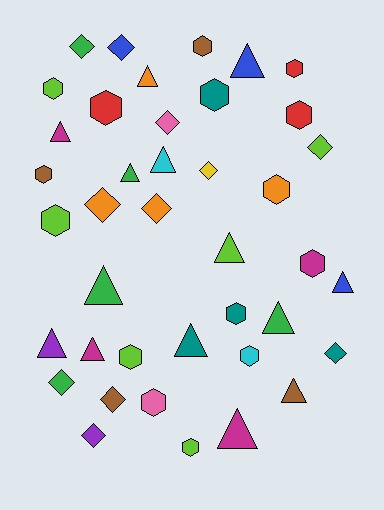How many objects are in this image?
There are 40 objects.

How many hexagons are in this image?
There are 15 hexagons.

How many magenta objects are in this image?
There are 4 magenta objects.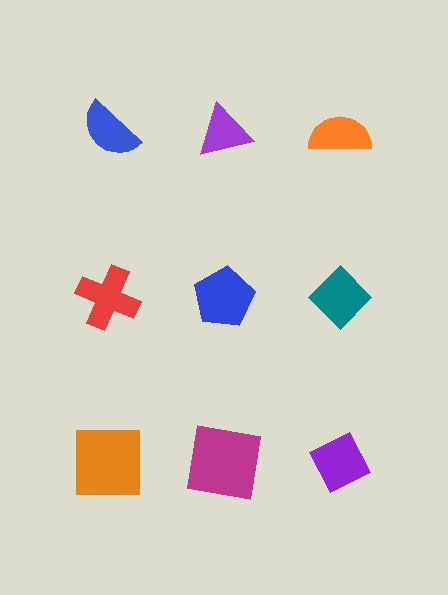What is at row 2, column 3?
A teal diamond.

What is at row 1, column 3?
An orange semicircle.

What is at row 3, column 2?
A magenta square.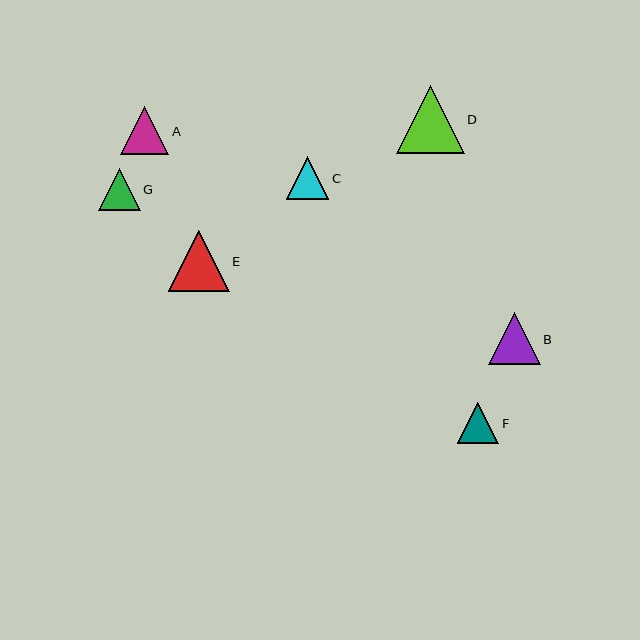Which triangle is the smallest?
Triangle F is the smallest with a size of approximately 41 pixels.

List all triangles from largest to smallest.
From largest to smallest: D, E, B, A, C, G, F.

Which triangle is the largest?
Triangle D is the largest with a size of approximately 68 pixels.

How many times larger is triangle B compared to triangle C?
Triangle B is approximately 1.2 times the size of triangle C.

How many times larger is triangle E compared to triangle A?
Triangle E is approximately 1.2 times the size of triangle A.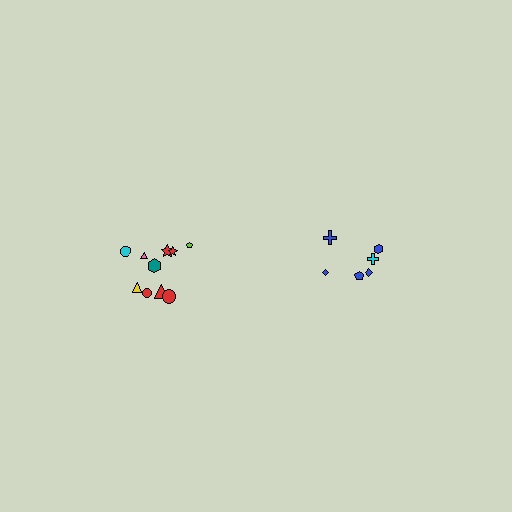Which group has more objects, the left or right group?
The left group.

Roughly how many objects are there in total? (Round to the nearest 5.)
Roughly 15 objects in total.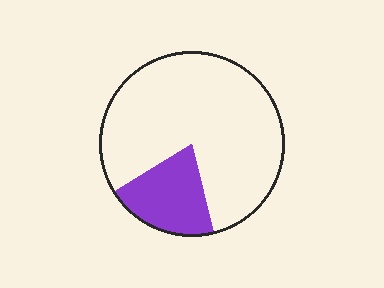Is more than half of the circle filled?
No.